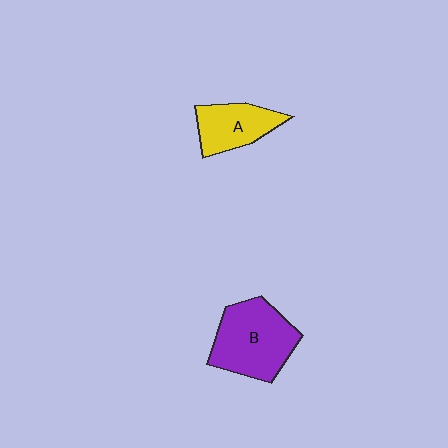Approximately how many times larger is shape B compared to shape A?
Approximately 1.6 times.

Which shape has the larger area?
Shape B (purple).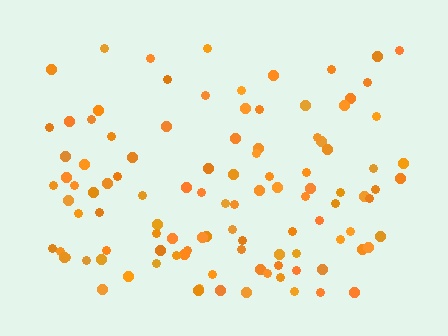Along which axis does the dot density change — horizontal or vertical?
Vertical.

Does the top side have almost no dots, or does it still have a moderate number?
Still a moderate number, just noticeably fewer than the bottom.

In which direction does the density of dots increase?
From top to bottom, with the bottom side densest.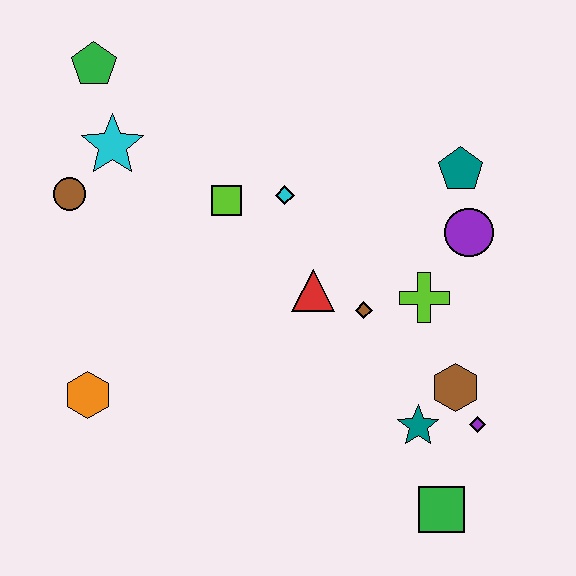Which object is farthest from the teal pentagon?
The orange hexagon is farthest from the teal pentagon.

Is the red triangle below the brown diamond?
No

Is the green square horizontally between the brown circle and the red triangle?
No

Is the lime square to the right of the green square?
No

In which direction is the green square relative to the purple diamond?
The green square is below the purple diamond.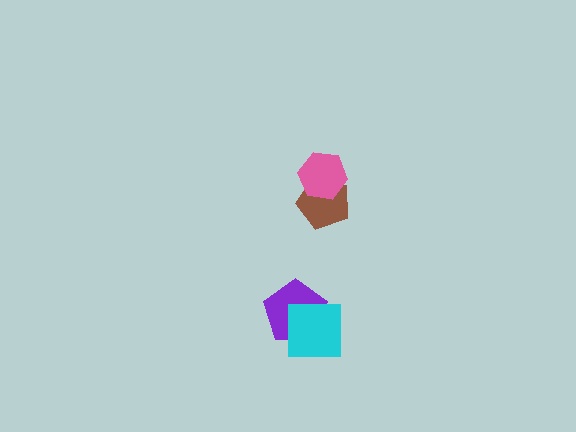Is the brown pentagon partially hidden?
Yes, it is partially covered by another shape.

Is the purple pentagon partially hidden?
Yes, it is partially covered by another shape.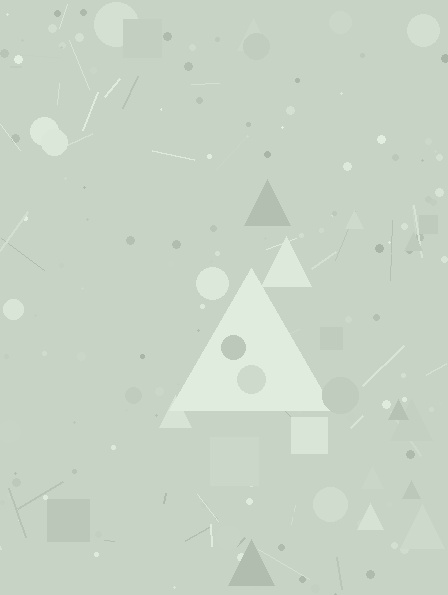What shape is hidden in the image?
A triangle is hidden in the image.